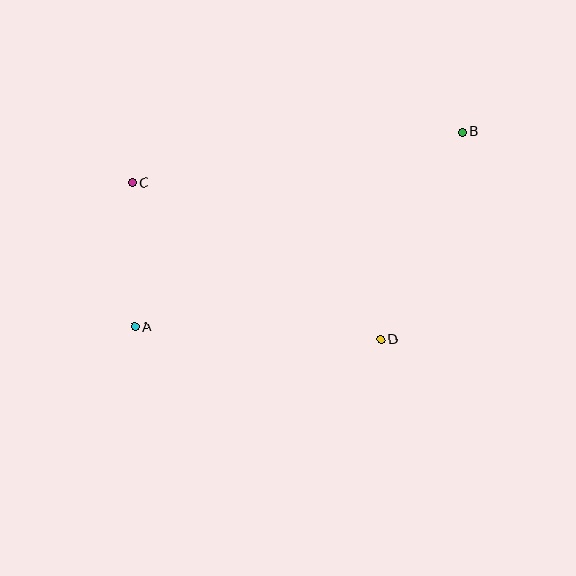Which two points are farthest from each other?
Points A and B are farthest from each other.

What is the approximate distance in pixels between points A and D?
The distance between A and D is approximately 246 pixels.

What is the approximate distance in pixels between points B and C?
The distance between B and C is approximately 334 pixels.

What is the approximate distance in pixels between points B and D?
The distance between B and D is approximately 223 pixels.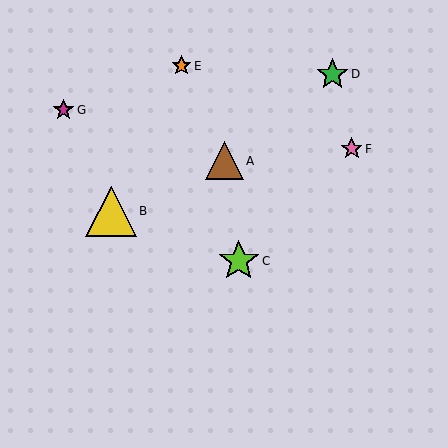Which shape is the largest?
The yellow triangle (labeled B) is the largest.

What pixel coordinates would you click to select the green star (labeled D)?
Click at (332, 74) to select the green star D.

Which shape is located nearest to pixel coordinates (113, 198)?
The yellow triangle (labeled B) at (111, 211) is nearest to that location.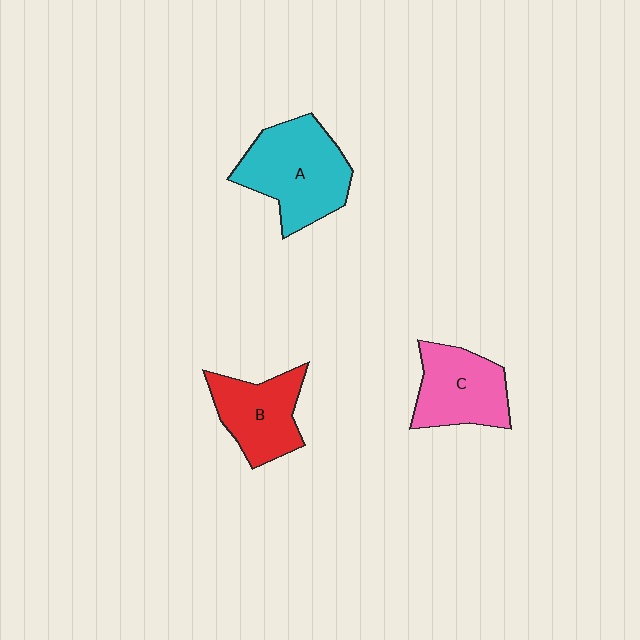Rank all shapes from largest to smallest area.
From largest to smallest: A (cyan), C (pink), B (red).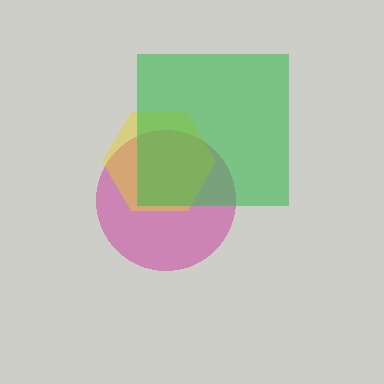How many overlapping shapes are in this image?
There are 3 overlapping shapes in the image.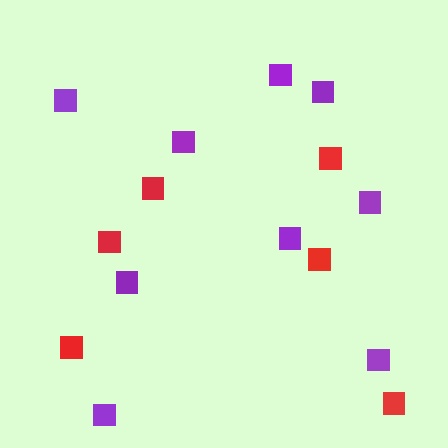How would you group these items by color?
There are 2 groups: one group of red squares (6) and one group of purple squares (9).